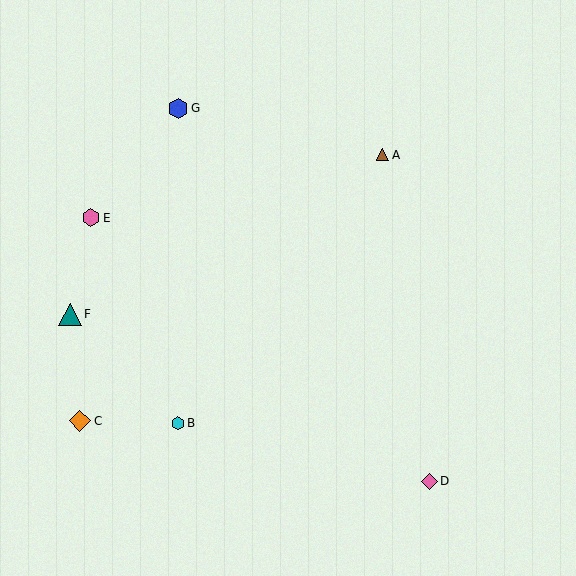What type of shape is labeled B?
Shape B is a cyan hexagon.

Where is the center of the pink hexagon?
The center of the pink hexagon is at (91, 218).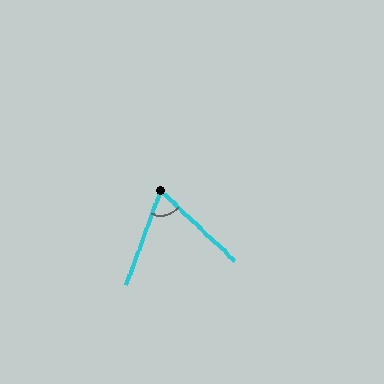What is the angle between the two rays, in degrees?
Approximately 67 degrees.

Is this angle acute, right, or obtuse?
It is acute.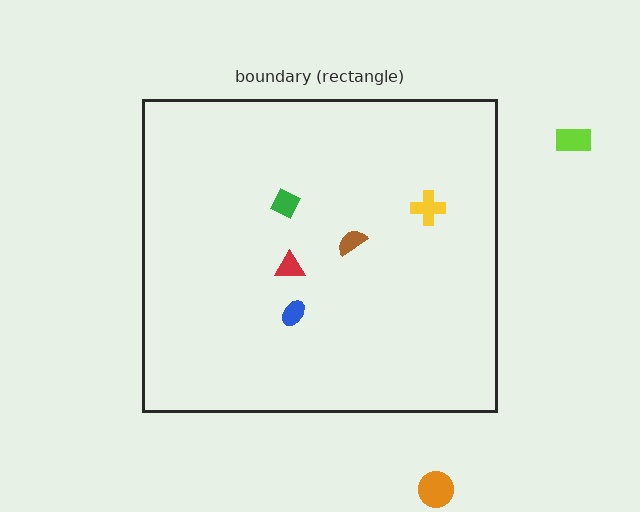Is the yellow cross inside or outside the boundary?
Inside.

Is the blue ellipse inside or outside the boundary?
Inside.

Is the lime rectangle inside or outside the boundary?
Outside.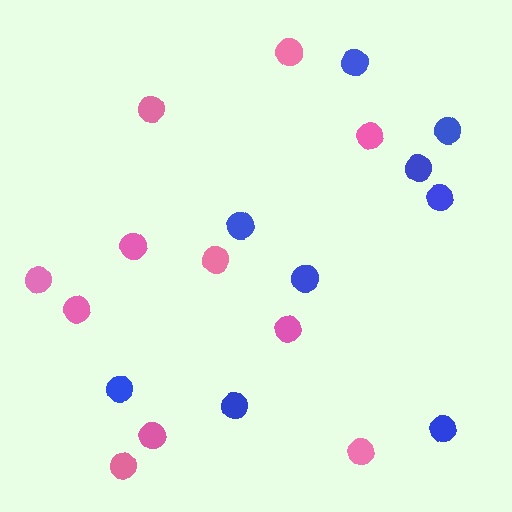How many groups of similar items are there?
There are 2 groups: one group of blue circles (9) and one group of pink circles (11).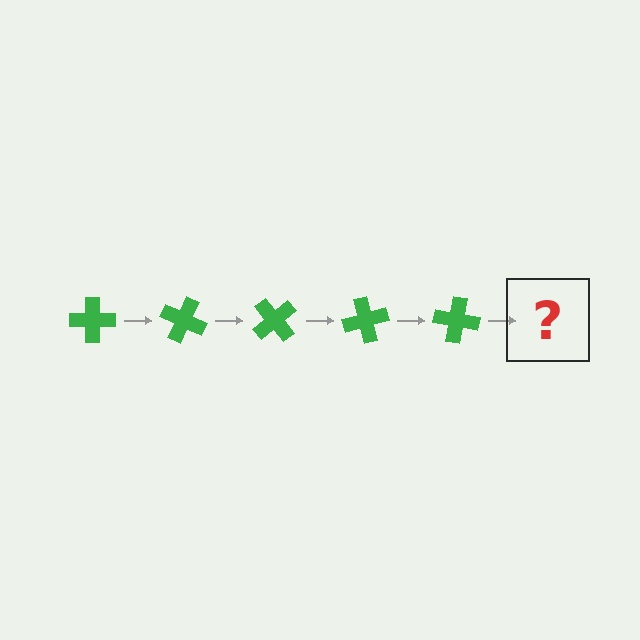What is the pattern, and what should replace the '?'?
The pattern is that the cross rotates 25 degrees each step. The '?' should be a green cross rotated 125 degrees.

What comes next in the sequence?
The next element should be a green cross rotated 125 degrees.